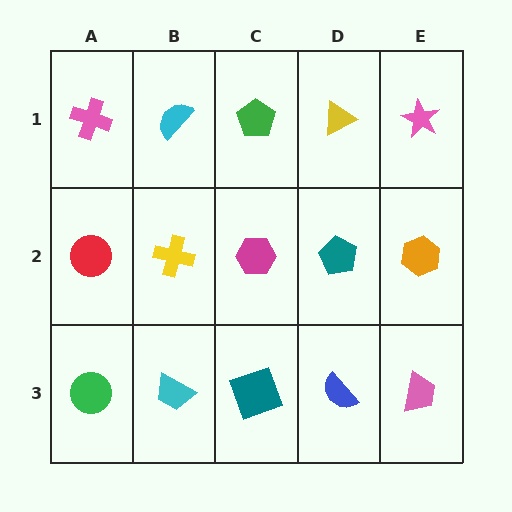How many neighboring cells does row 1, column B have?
3.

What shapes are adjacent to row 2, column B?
A cyan semicircle (row 1, column B), a cyan trapezoid (row 3, column B), a red circle (row 2, column A), a magenta hexagon (row 2, column C).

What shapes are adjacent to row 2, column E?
A pink star (row 1, column E), a pink trapezoid (row 3, column E), a teal pentagon (row 2, column D).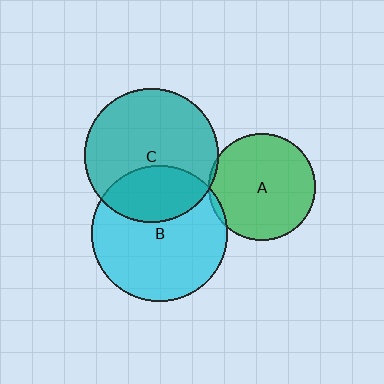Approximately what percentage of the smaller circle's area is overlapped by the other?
Approximately 5%.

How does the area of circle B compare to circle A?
Approximately 1.6 times.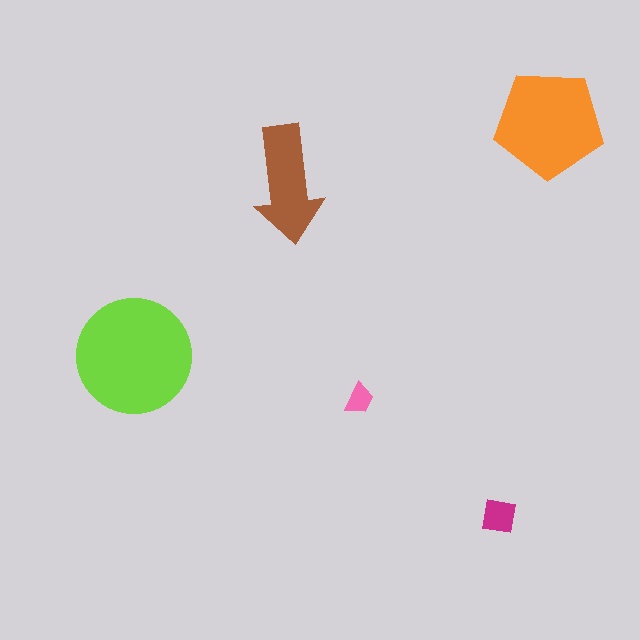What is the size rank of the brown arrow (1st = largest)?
3rd.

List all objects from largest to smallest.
The lime circle, the orange pentagon, the brown arrow, the magenta square, the pink trapezoid.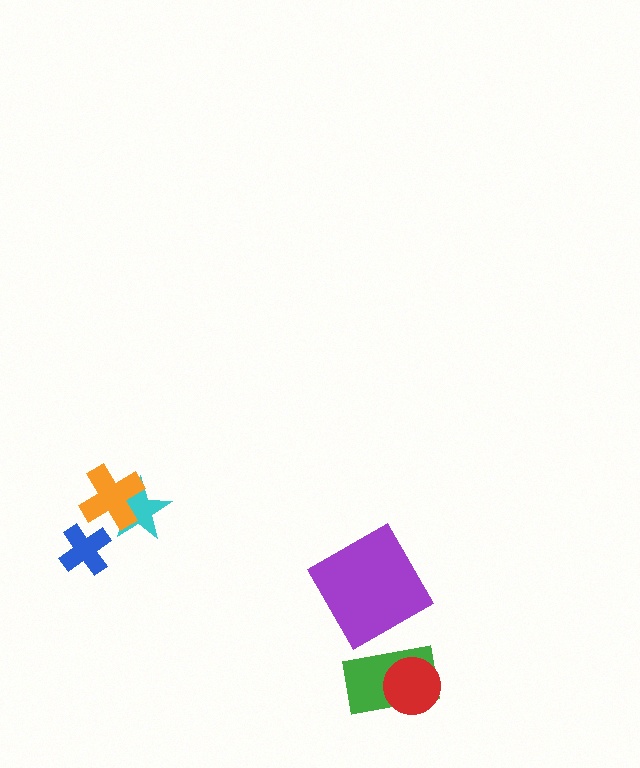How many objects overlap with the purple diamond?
0 objects overlap with the purple diamond.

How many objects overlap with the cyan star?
1 object overlaps with the cyan star.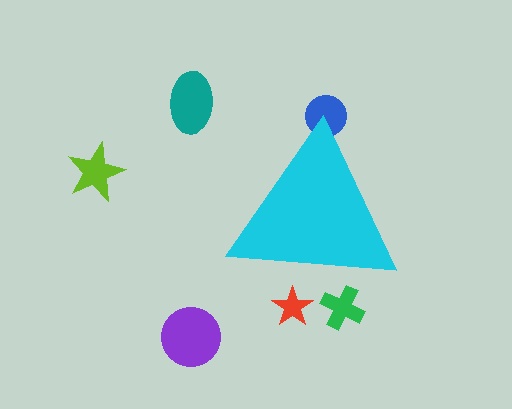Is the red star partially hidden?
Yes, the red star is partially hidden behind the cyan triangle.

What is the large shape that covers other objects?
A cyan triangle.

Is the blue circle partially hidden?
Yes, the blue circle is partially hidden behind the cyan triangle.